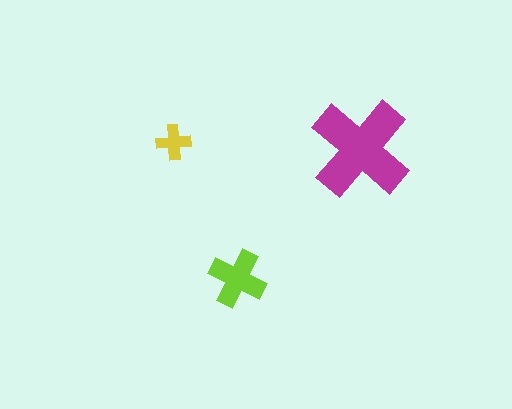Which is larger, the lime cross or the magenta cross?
The magenta one.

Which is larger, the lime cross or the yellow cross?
The lime one.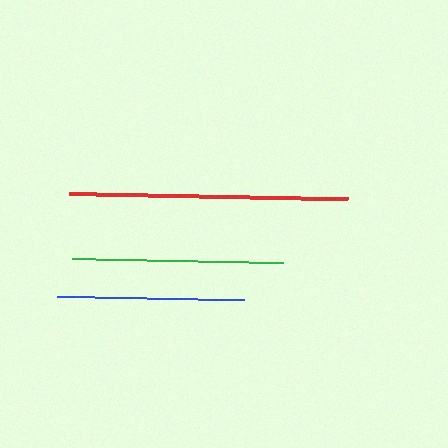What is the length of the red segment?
The red segment is approximately 279 pixels long.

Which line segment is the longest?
The red line is the longest at approximately 279 pixels.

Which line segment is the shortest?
The blue line is the shortest at approximately 187 pixels.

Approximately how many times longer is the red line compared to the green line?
The red line is approximately 1.3 times the length of the green line.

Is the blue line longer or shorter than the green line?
The green line is longer than the blue line.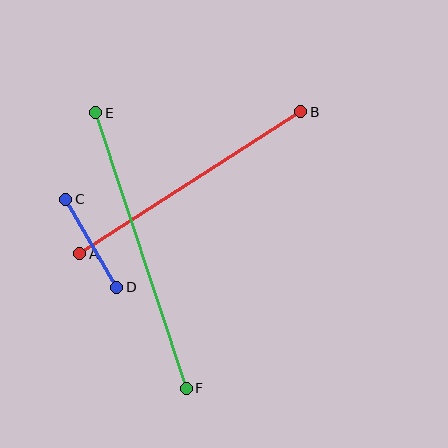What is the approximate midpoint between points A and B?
The midpoint is at approximately (190, 183) pixels.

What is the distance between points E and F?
The distance is approximately 290 pixels.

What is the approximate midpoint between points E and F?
The midpoint is at approximately (141, 250) pixels.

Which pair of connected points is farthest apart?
Points E and F are farthest apart.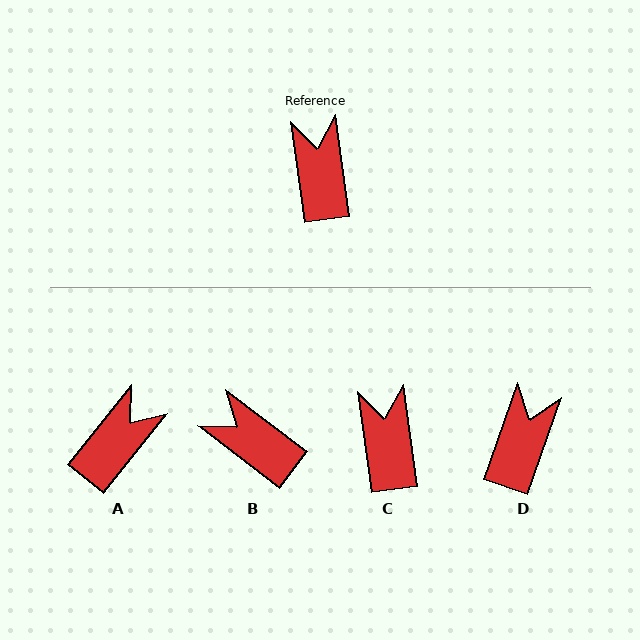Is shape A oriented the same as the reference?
No, it is off by about 46 degrees.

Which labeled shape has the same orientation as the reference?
C.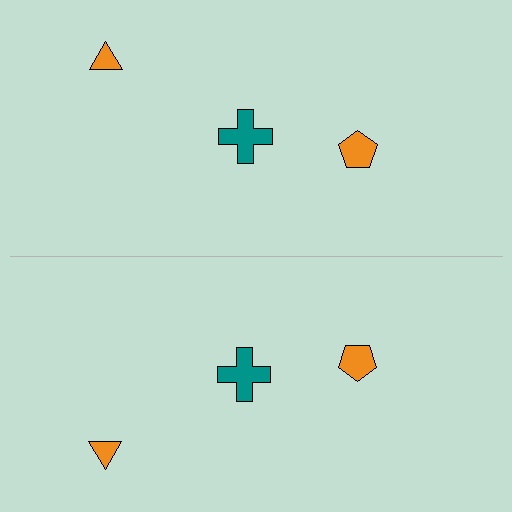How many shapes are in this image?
There are 6 shapes in this image.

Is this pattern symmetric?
Yes, this pattern has bilateral (reflection) symmetry.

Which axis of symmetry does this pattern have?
The pattern has a horizontal axis of symmetry running through the center of the image.